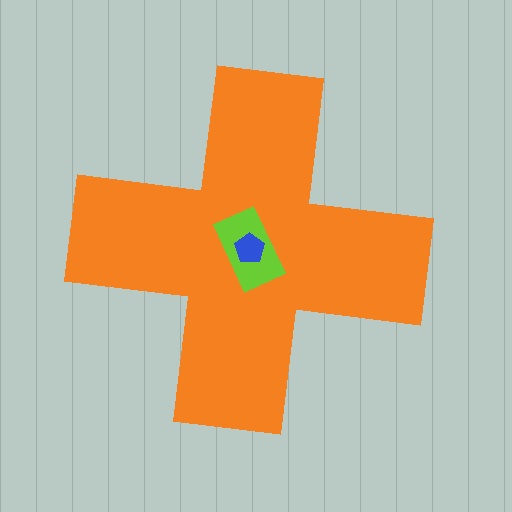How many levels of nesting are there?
3.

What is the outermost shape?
The orange cross.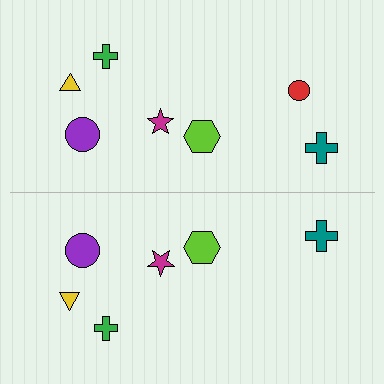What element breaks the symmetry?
A red circle is missing from the bottom side.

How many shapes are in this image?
There are 13 shapes in this image.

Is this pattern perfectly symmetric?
No, the pattern is not perfectly symmetric. A red circle is missing from the bottom side.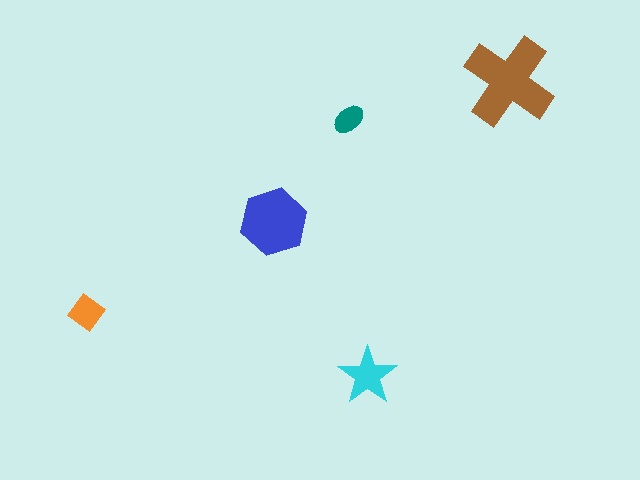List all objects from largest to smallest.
The brown cross, the blue hexagon, the cyan star, the orange diamond, the teal ellipse.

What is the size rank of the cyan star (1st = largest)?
3rd.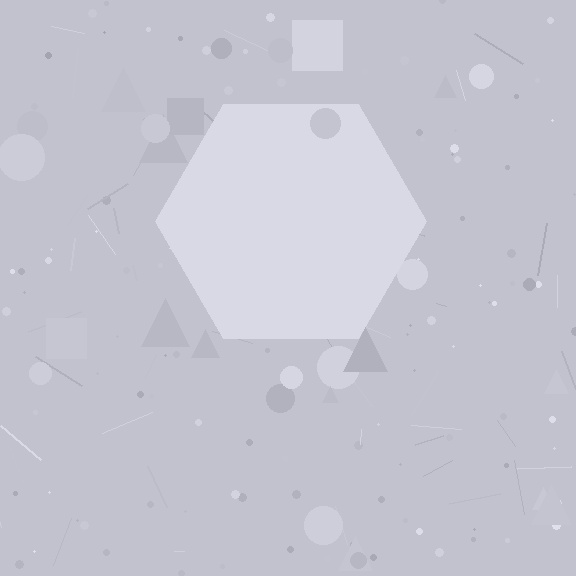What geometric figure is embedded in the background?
A hexagon is embedded in the background.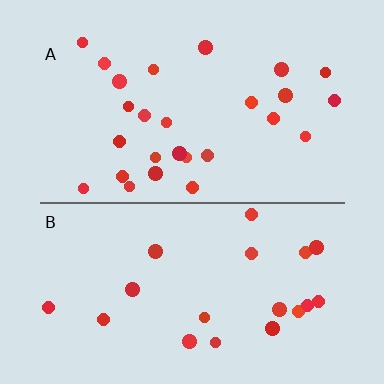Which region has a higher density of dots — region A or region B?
A (the top).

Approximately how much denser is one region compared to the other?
Approximately 1.4× — region A over region B.